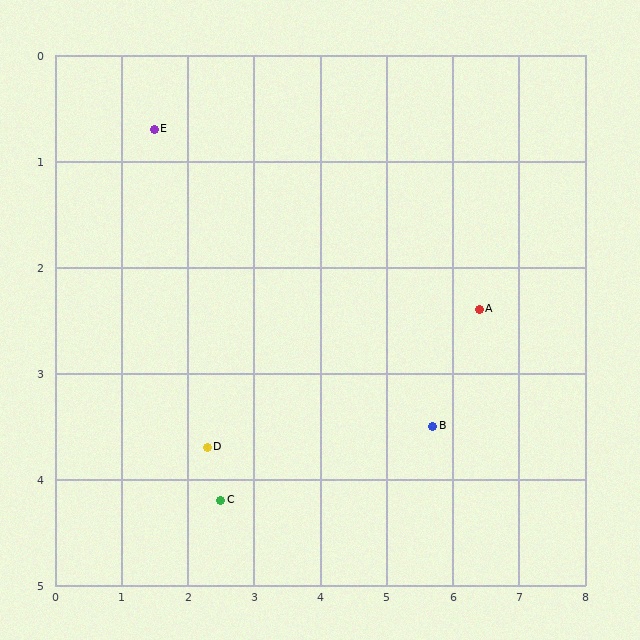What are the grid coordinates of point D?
Point D is at approximately (2.3, 3.7).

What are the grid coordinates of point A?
Point A is at approximately (6.4, 2.4).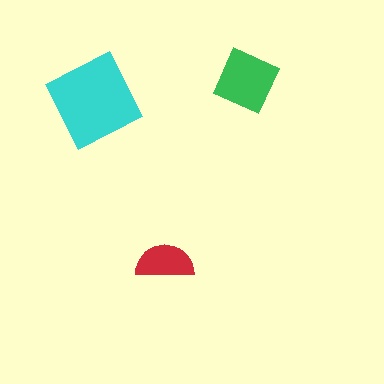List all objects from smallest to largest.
The red semicircle, the green diamond, the cyan square.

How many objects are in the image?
There are 3 objects in the image.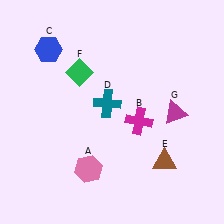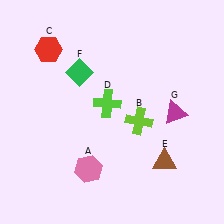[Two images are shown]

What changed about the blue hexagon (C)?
In Image 1, C is blue. In Image 2, it changed to red.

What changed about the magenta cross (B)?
In Image 1, B is magenta. In Image 2, it changed to lime.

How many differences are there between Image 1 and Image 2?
There are 3 differences between the two images.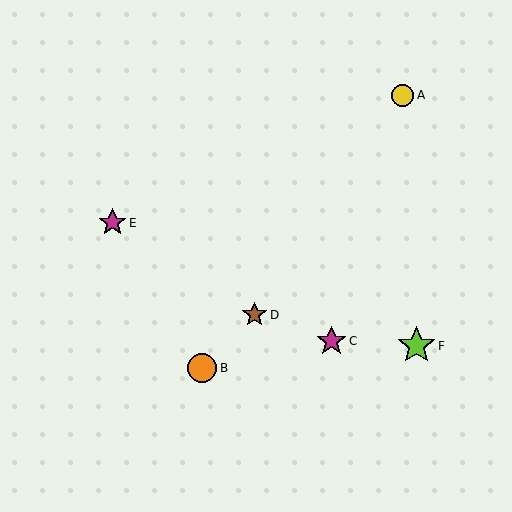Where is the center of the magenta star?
The center of the magenta star is at (113, 223).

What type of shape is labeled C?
Shape C is a magenta star.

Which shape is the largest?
The lime star (labeled F) is the largest.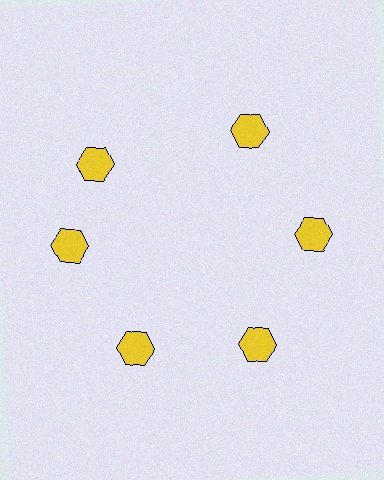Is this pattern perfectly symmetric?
No. The 6 yellow hexagons are arranged in a ring, but one element near the 11 o'clock position is rotated out of alignment along the ring, breaking the 6-fold rotational symmetry.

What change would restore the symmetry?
The symmetry would be restored by rotating it back into even spacing with its neighbors so that all 6 hexagons sit at equal angles and equal distance from the center.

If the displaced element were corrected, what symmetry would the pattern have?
It would have 6-fold rotational symmetry — the pattern would map onto itself every 60 degrees.